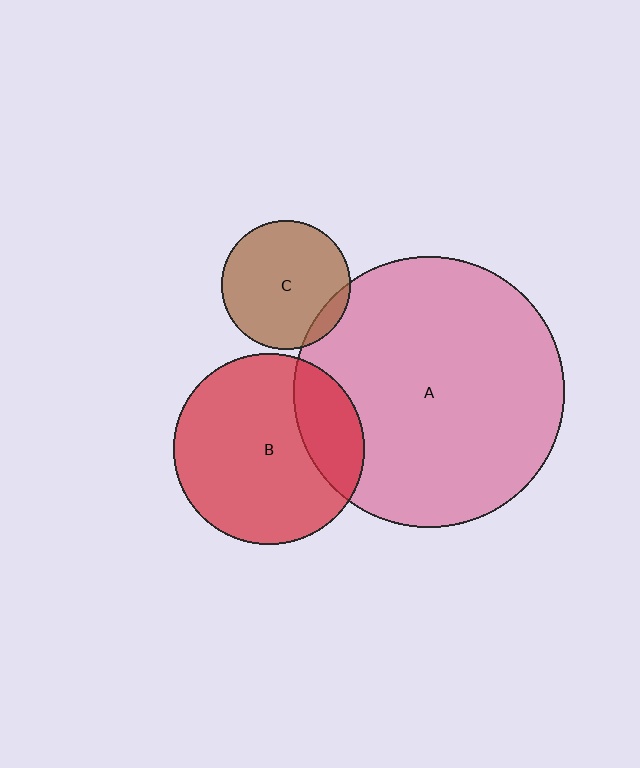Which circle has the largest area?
Circle A (pink).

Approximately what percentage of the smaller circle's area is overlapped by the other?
Approximately 10%.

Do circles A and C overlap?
Yes.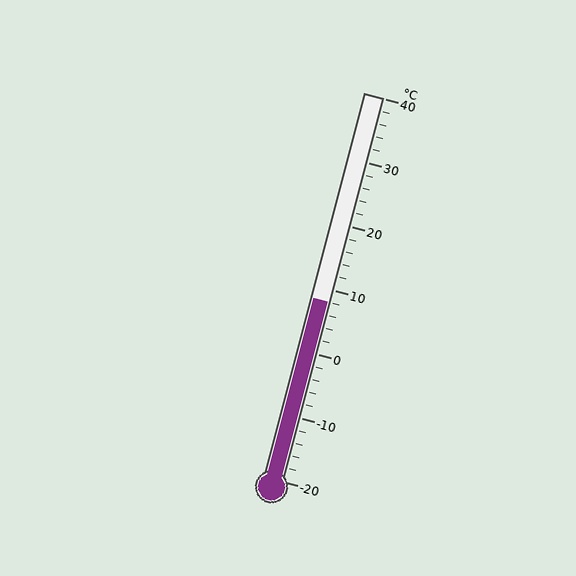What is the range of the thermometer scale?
The thermometer scale ranges from -20°C to 40°C.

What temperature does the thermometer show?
The thermometer shows approximately 8°C.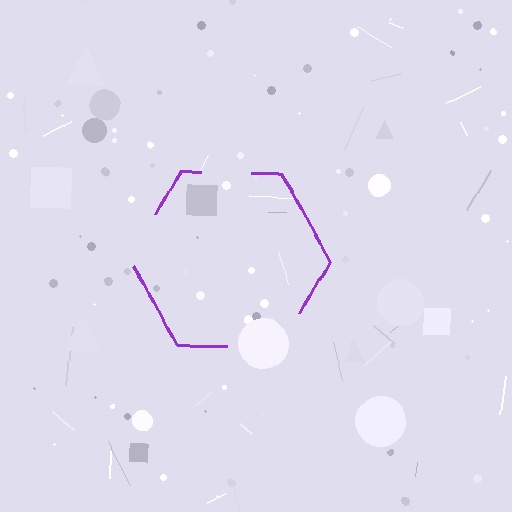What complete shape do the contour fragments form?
The contour fragments form a hexagon.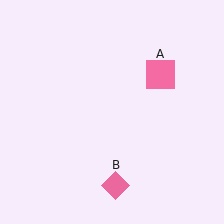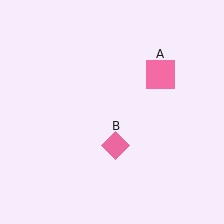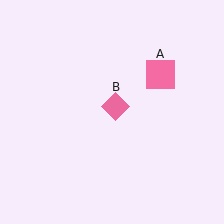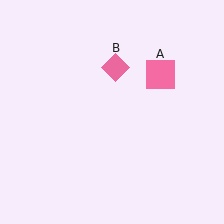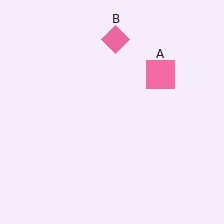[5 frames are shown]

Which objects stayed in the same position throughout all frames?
Pink square (object A) remained stationary.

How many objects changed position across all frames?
1 object changed position: pink diamond (object B).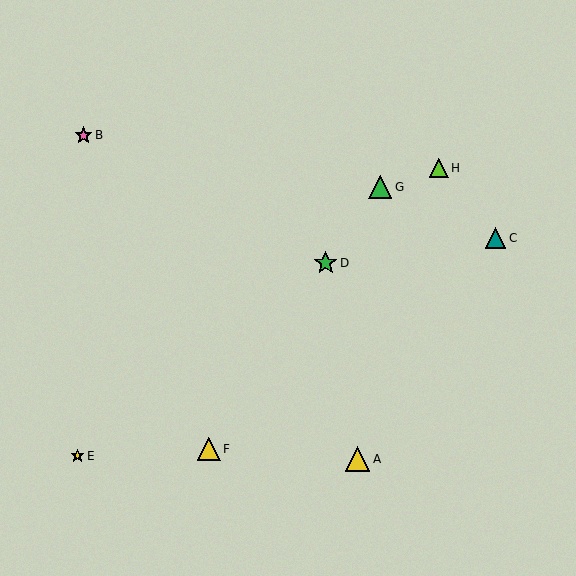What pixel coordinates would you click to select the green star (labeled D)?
Click at (326, 263) to select the green star D.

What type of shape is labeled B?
Shape B is a pink star.